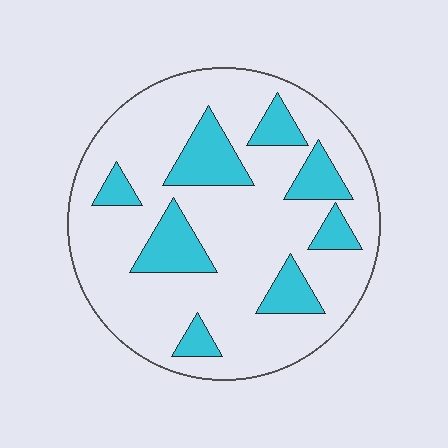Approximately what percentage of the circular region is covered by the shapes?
Approximately 20%.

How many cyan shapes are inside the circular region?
8.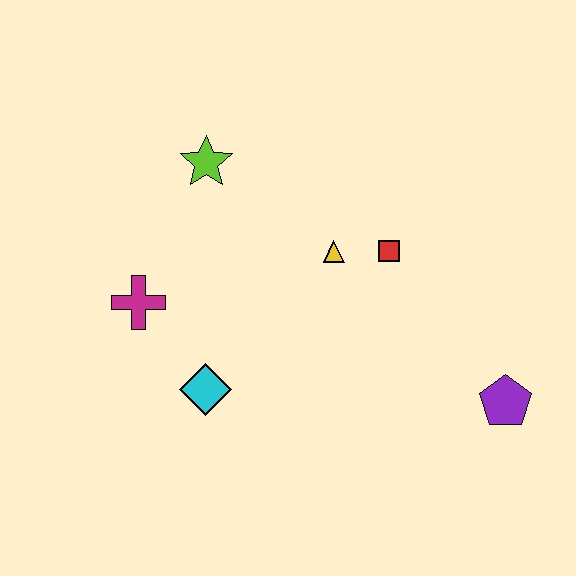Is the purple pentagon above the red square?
No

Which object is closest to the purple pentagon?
The red square is closest to the purple pentagon.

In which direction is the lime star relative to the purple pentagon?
The lime star is to the left of the purple pentagon.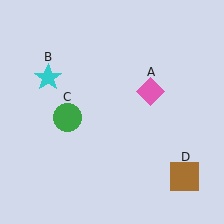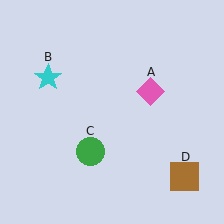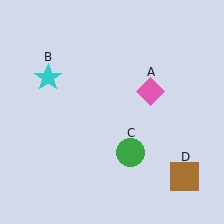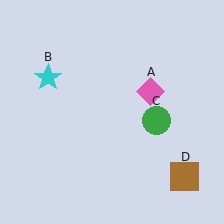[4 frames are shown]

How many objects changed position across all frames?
1 object changed position: green circle (object C).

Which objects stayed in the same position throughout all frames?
Pink diamond (object A) and cyan star (object B) and brown square (object D) remained stationary.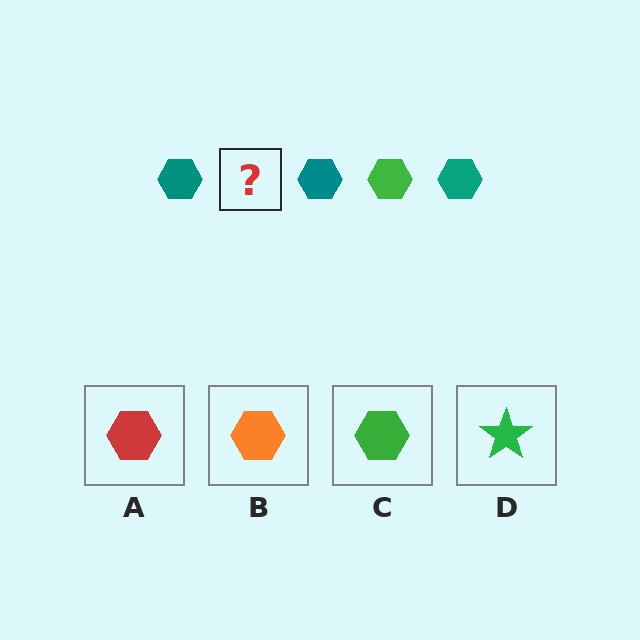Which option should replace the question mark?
Option C.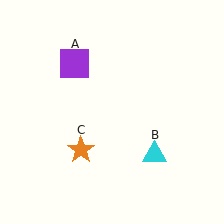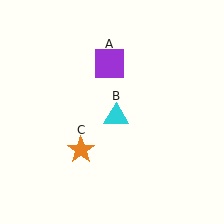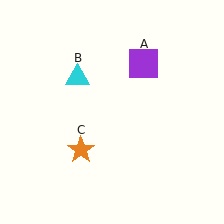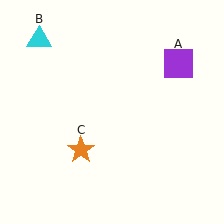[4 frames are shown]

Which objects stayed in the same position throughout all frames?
Orange star (object C) remained stationary.